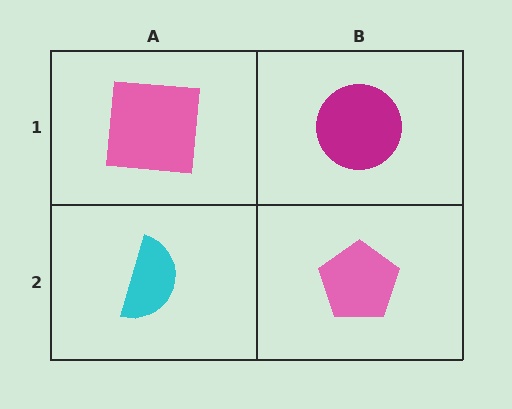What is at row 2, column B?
A pink pentagon.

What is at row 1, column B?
A magenta circle.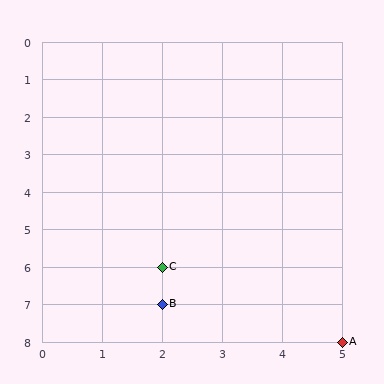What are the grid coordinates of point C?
Point C is at grid coordinates (2, 6).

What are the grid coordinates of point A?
Point A is at grid coordinates (5, 8).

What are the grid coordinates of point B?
Point B is at grid coordinates (2, 7).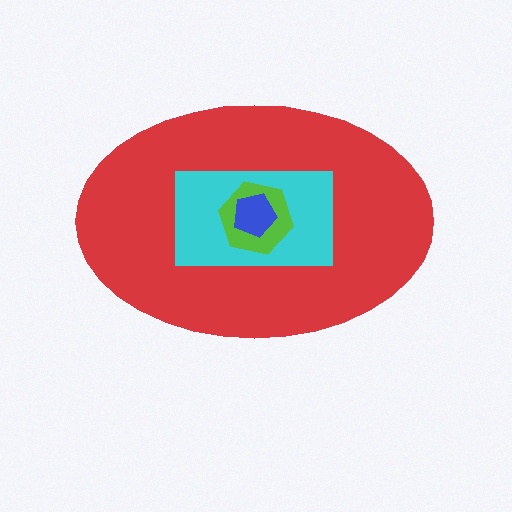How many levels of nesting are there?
4.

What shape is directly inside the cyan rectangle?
The lime hexagon.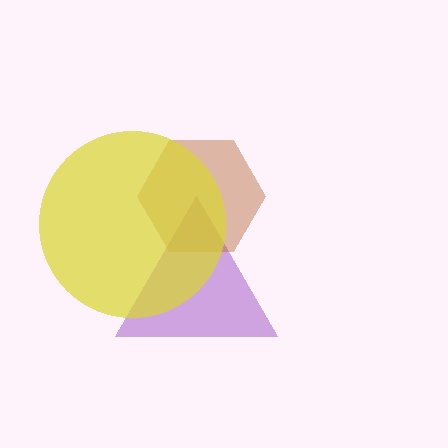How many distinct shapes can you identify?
There are 3 distinct shapes: a purple triangle, a brown hexagon, a yellow circle.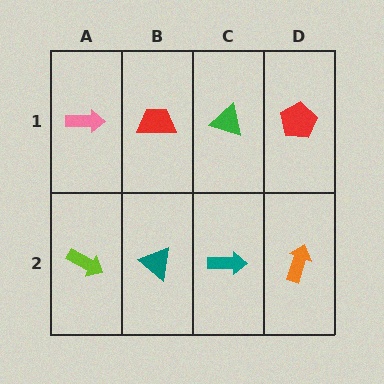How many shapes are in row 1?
4 shapes.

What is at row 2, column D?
An orange arrow.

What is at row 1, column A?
A pink arrow.